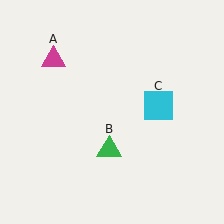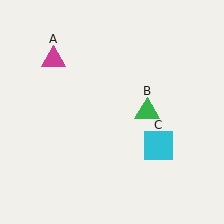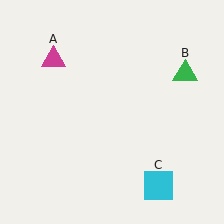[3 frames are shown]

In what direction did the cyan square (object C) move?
The cyan square (object C) moved down.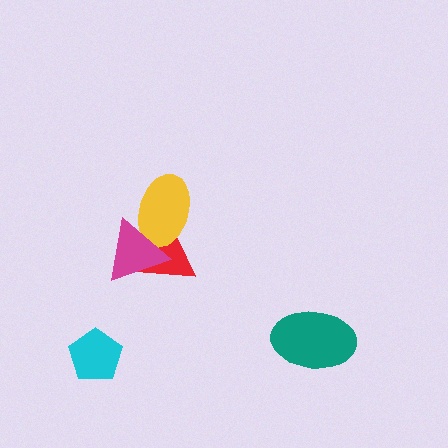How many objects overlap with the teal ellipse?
0 objects overlap with the teal ellipse.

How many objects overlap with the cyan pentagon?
0 objects overlap with the cyan pentagon.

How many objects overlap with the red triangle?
2 objects overlap with the red triangle.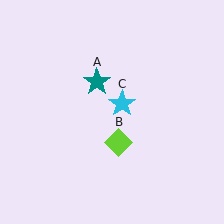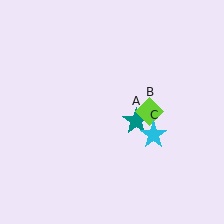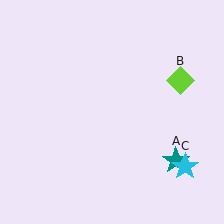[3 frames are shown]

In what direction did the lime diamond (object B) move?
The lime diamond (object B) moved up and to the right.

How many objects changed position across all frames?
3 objects changed position: teal star (object A), lime diamond (object B), cyan star (object C).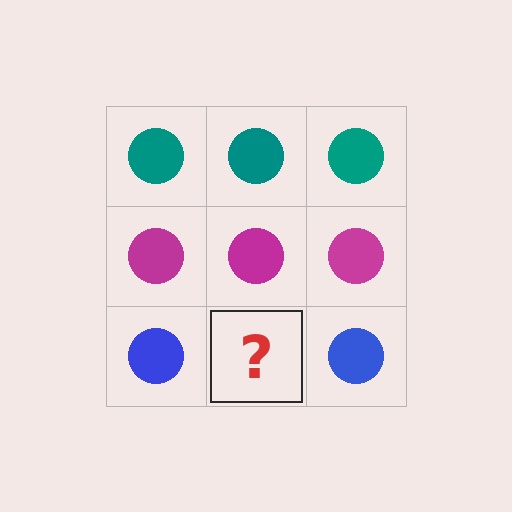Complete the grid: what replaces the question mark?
The question mark should be replaced with a blue circle.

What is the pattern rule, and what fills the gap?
The rule is that each row has a consistent color. The gap should be filled with a blue circle.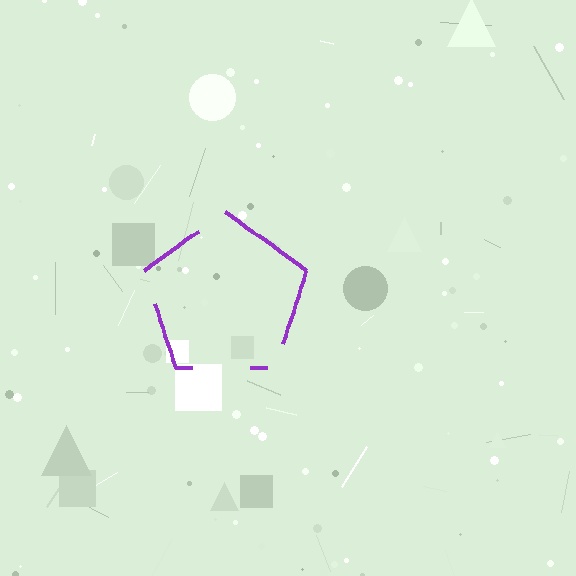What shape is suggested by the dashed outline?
The dashed outline suggests a pentagon.